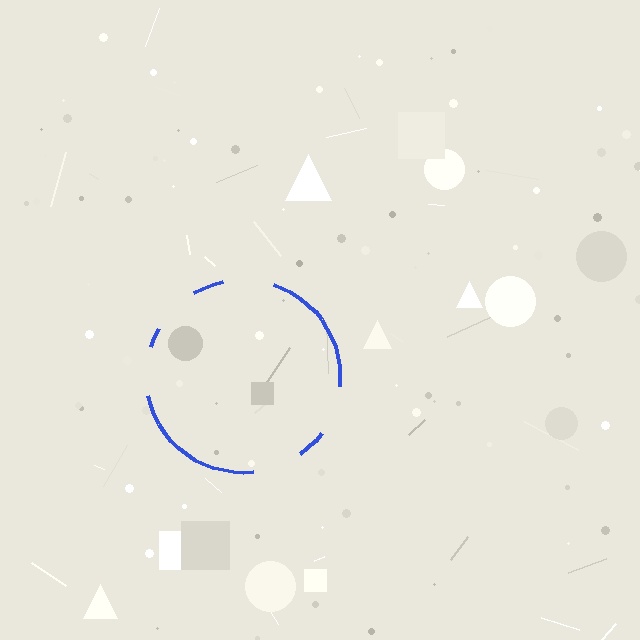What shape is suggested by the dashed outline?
The dashed outline suggests a circle.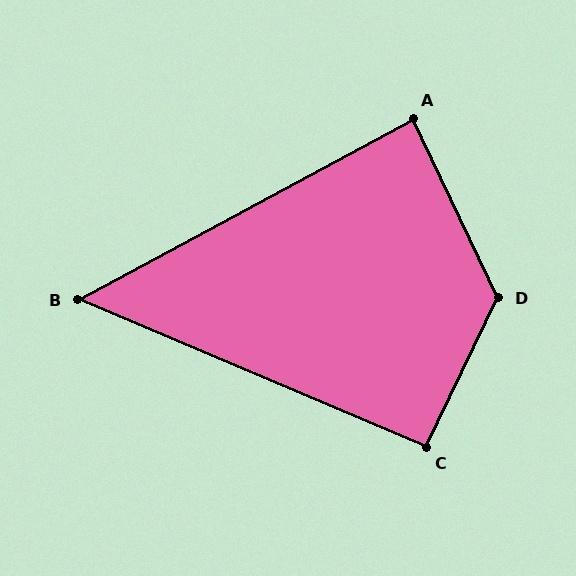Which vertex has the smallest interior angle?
B, at approximately 51 degrees.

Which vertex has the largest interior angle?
D, at approximately 129 degrees.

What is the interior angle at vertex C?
Approximately 93 degrees (approximately right).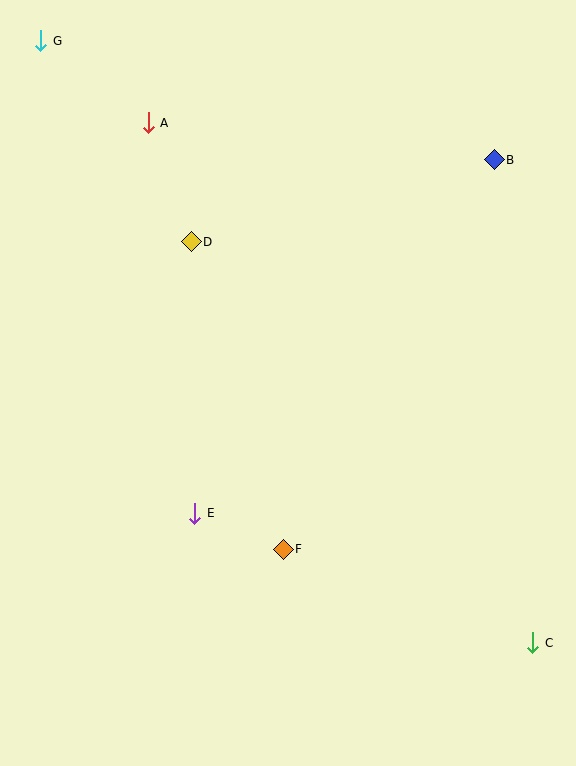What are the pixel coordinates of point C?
Point C is at (533, 643).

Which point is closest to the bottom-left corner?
Point E is closest to the bottom-left corner.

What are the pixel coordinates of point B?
Point B is at (494, 160).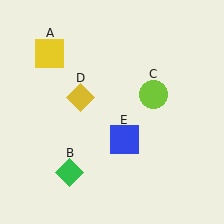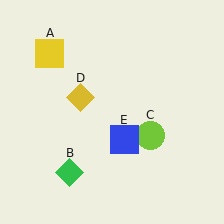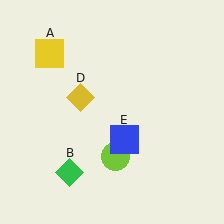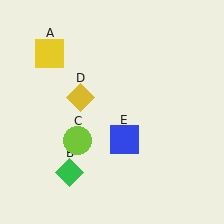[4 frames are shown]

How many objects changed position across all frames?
1 object changed position: lime circle (object C).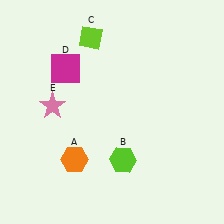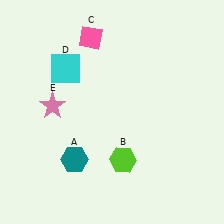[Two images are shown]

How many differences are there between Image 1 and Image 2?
There are 3 differences between the two images.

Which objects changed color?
A changed from orange to teal. C changed from lime to pink. D changed from magenta to cyan.